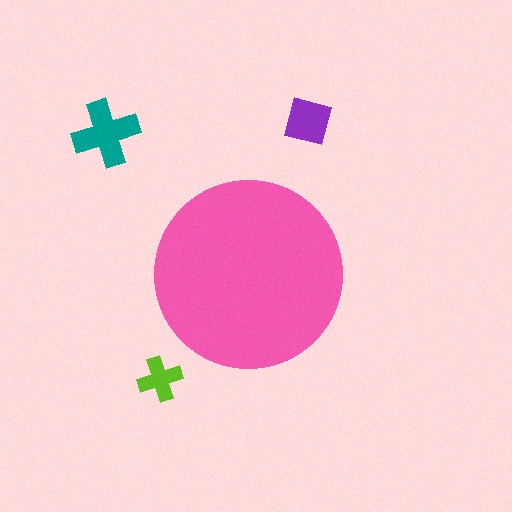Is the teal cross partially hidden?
No, the teal cross is fully visible.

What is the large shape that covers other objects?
A pink circle.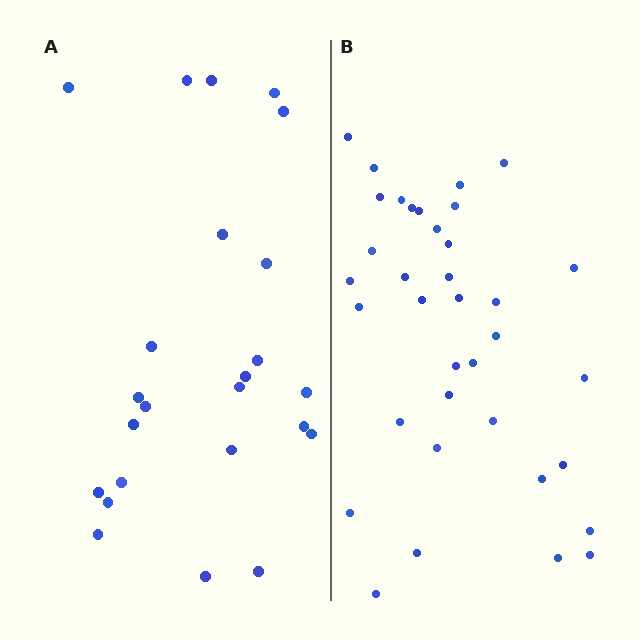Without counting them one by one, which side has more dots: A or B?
Region B (the right region) has more dots.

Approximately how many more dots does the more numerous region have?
Region B has roughly 12 or so more dots than region A.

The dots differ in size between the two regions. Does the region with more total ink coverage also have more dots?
No. Region A has more total ink coverage because its dots are larger, but region B actually contains more individual dots. Total area can be misleading — the number of items is what matters here.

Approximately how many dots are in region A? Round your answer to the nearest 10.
About 20 dots. (The exact count is 24, which rounds to 20.)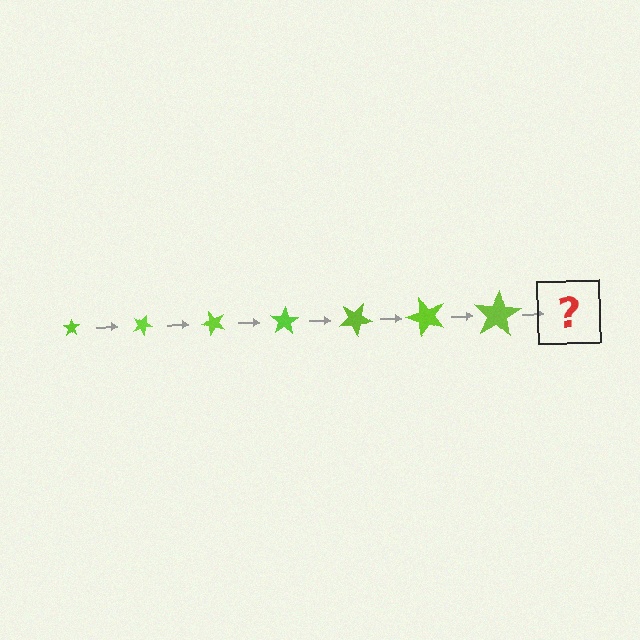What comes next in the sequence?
The next element should be a star, larger than the previous one and rotated 175 degrees from the start.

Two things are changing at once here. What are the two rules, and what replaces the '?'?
The two rules are that the star grows larger each step and it rotates 25 degrees each step. The '?' should be a star, larger than the previous one and rotated 175 degrees from the start.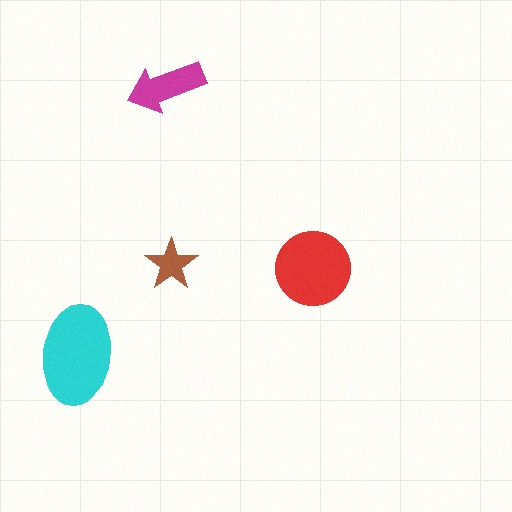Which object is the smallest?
The brown star.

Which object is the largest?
The cyan ellipse.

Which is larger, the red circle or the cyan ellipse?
The cyan ellipse.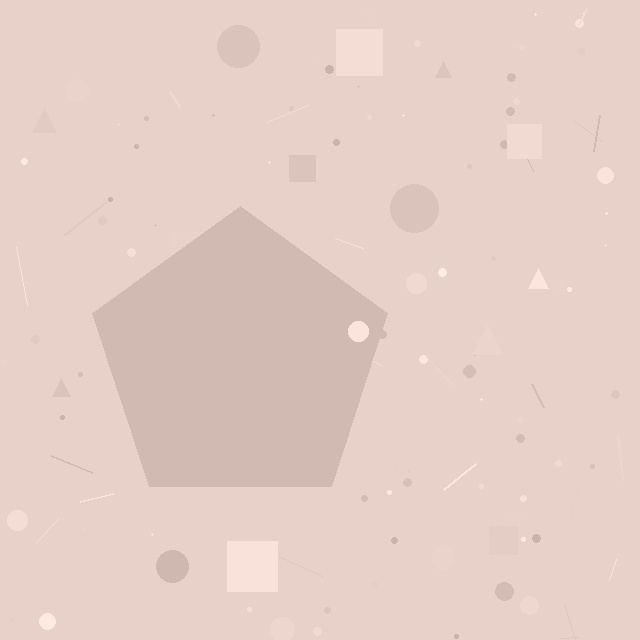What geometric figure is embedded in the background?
A pentagon is embedded in the background.